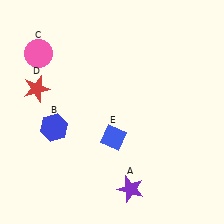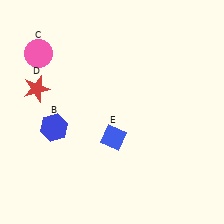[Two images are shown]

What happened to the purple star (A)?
The purple star (A) was removed in Image 2. It was in the bottom-right area of Image 1.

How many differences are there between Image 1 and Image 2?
There is 1 difference between the two images.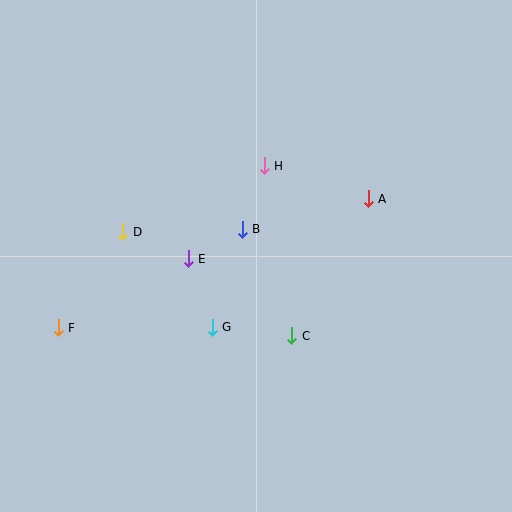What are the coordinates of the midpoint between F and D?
The midpoint between F and D is at (91, 280).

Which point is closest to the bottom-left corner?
Point F is closest to the bottom-left corner.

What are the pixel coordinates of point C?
Point C is at (292, 336).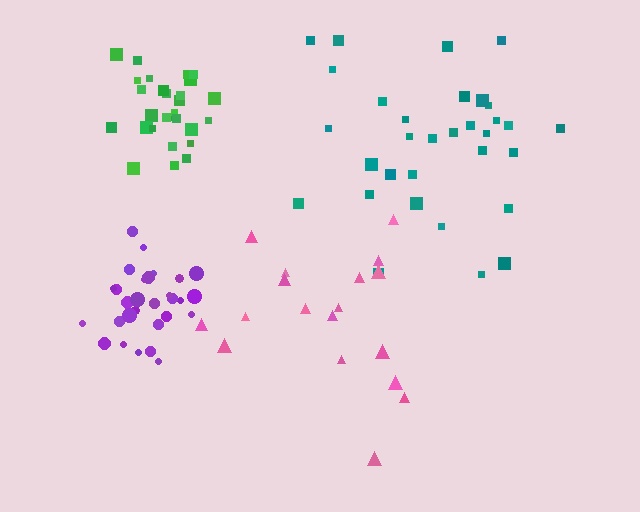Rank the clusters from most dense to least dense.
green, purple, teal, pink.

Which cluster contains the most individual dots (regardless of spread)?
Teal (32).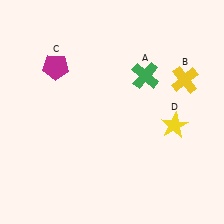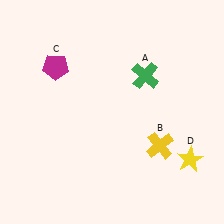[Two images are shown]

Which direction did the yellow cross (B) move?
The yellow cross (B) moved down.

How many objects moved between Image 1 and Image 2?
2 objects moved between the two images.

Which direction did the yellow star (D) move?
The yellow star (D) moved down.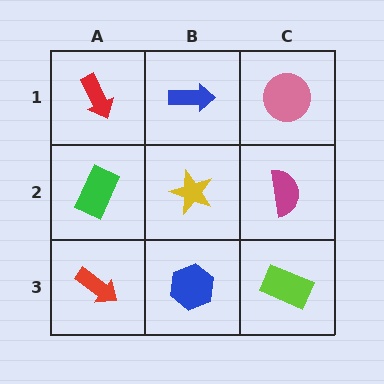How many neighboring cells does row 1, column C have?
2.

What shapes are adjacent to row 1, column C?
A magenta semicircle (row 2, column C), a blue arrow (row 1, column B).